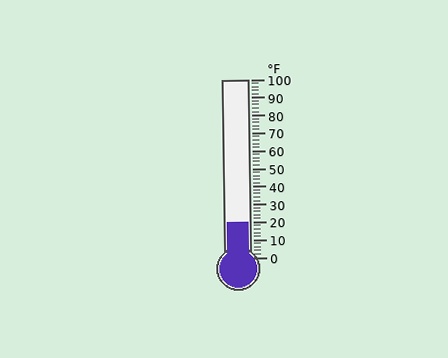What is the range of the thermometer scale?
The thermometer scale ranges from 0°F to 100°F.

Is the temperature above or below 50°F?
The temperature is below 50°F.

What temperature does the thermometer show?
The thermometer shows approximately 20°F.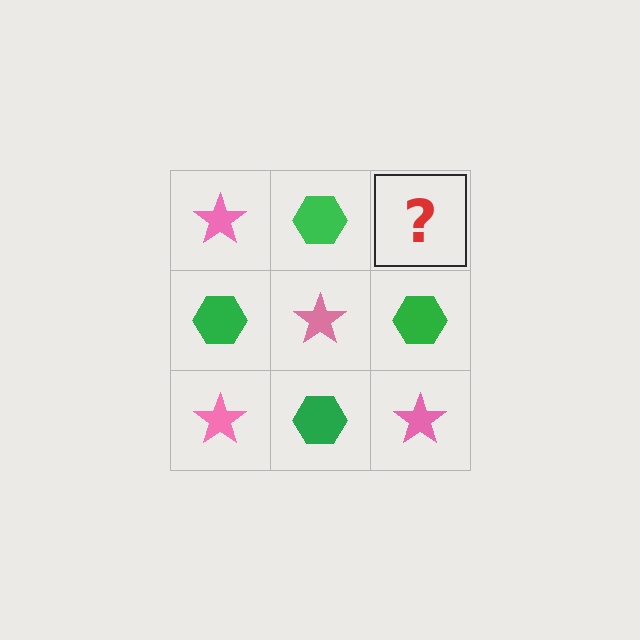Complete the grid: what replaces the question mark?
The question mark should be replaced with a pink star.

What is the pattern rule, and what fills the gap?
The rule is that it alternates pink star and green hexagon in a checkerboard pattern. The gap should be filled with a pink star.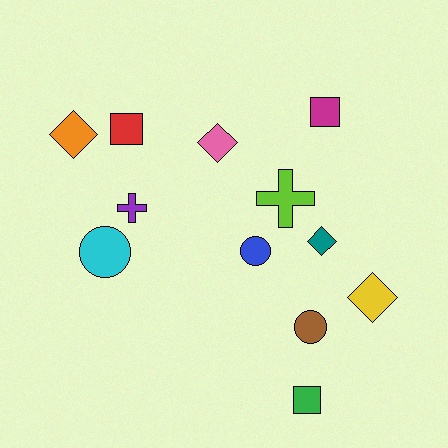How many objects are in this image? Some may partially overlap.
There are 12 objects.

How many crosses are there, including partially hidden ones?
There are 2 crosses.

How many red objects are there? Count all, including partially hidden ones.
There is 1 red object.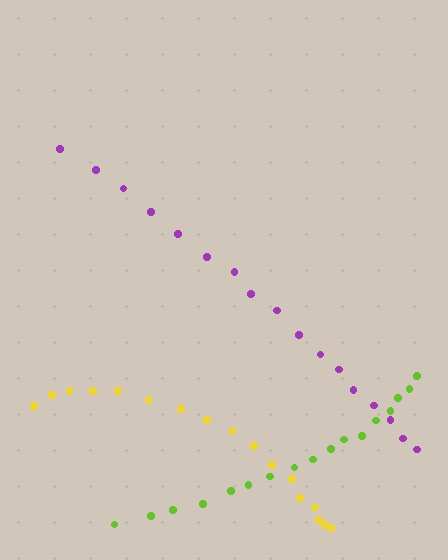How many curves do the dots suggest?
There are 3 distinct paths.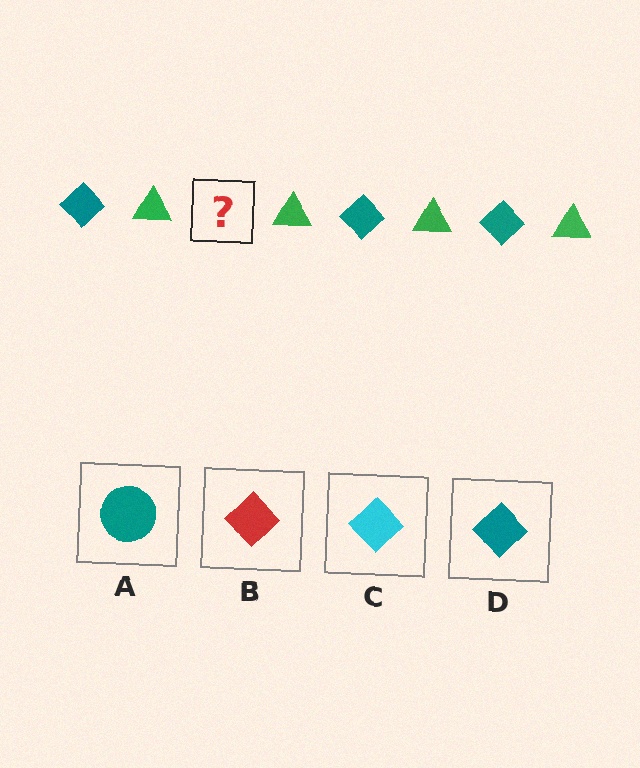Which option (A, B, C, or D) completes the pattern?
D.